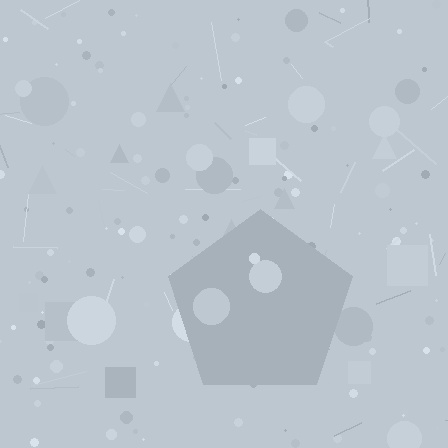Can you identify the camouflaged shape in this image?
The camouflaged shape is a pentagon.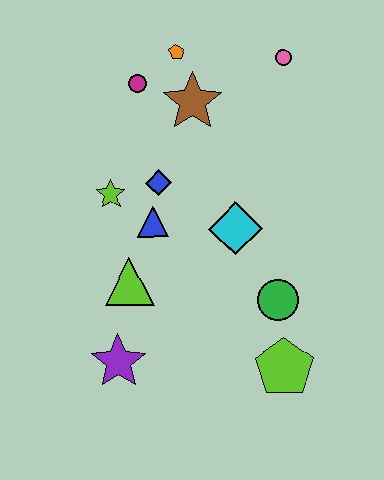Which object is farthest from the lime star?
The lime pentagon is farthest from the lime star.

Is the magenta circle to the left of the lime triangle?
No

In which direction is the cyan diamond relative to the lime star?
The cyan diamond is to the right of the lime star.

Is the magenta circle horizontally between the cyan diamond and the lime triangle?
Yes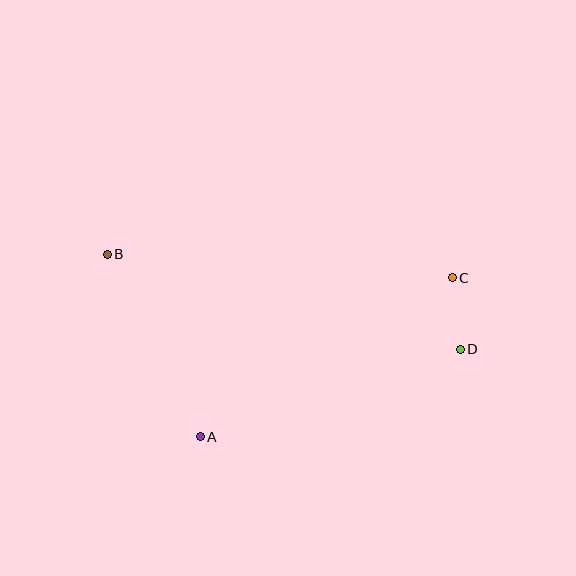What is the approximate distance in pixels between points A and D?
The distance between A and D is approximately 274 pixels.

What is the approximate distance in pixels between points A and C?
The distance between A and C is approximately 298 pixels.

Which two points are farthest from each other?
Points B and D are farthest from each other.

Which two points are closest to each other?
Points C and D are closest to each other.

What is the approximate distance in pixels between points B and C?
The distance between B and C is approximately 346 pixels.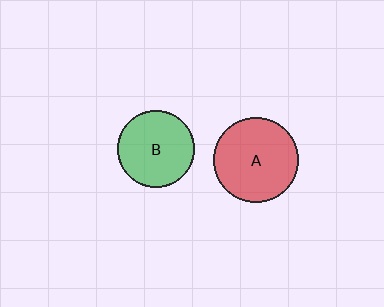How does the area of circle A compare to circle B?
Approximately 1.2 times.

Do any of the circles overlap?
No, none of the circles overlap.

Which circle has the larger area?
Circle A (red).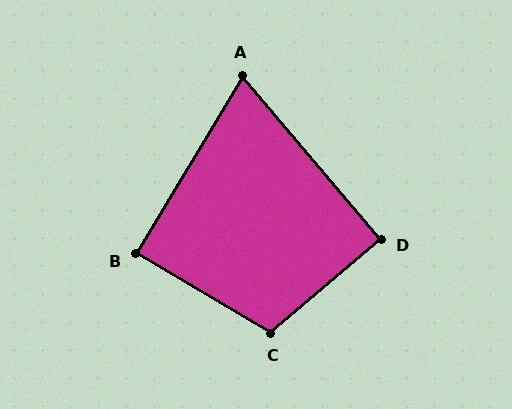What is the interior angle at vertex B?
Approximately 90 degrees (approximately right).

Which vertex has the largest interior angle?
C, at approximately 109 degrees.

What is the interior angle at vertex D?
Approximately 90 degrees (approximately right).